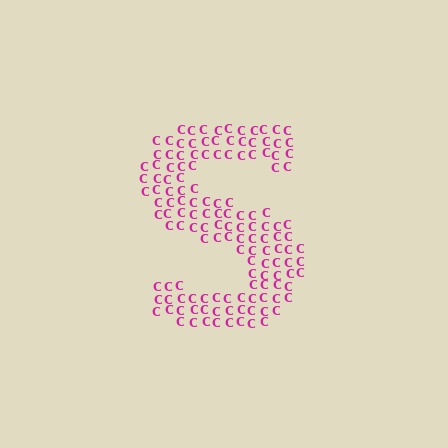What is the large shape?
The large shape is the letter S.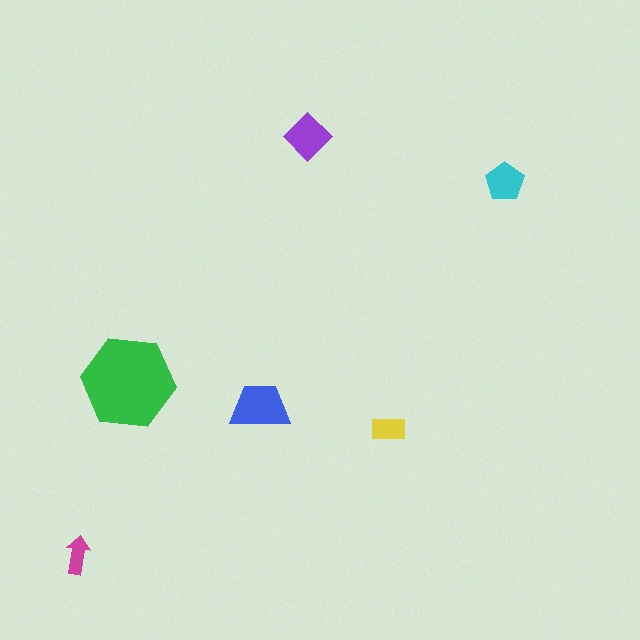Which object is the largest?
The green hexagon.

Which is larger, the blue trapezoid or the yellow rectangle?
The blue trapezoid.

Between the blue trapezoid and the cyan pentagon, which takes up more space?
The blue trapezoid.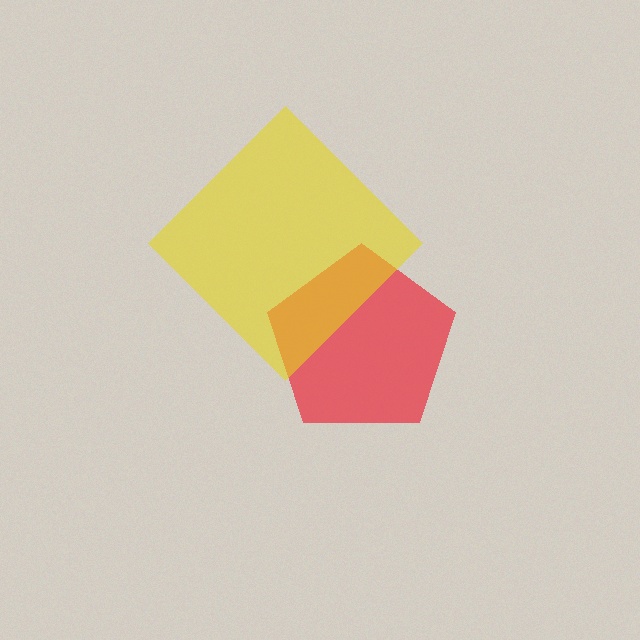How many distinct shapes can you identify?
There are 2 distinct shapes: a red pentagon, a yellow diamond.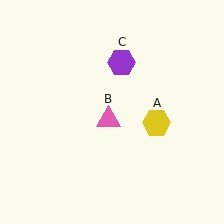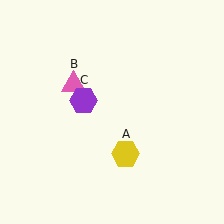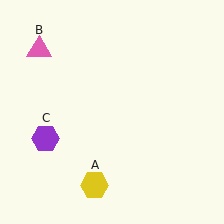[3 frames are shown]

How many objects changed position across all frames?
3 objects changed position: yellow hexagon (object A), pink triangle (object B), purple hexagon (object C).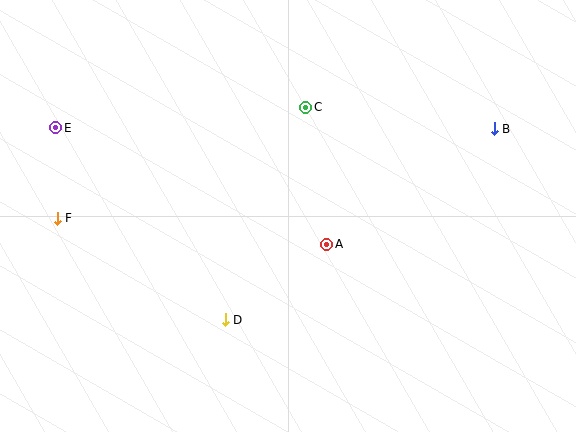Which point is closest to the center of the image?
Point A at (327, 244) is closest to the center.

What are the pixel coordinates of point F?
Point F is at (57, 218).